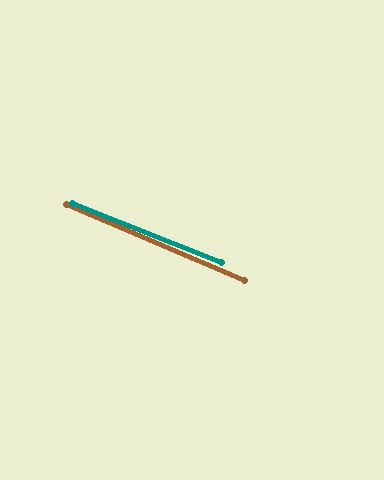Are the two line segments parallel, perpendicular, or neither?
Parallel — their directions differ by only 1.6°.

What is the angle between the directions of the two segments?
Approximately 2 degrees.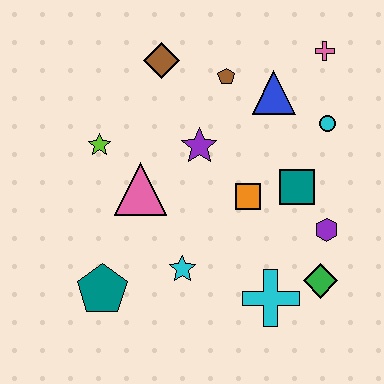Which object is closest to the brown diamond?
The brown pentagon is closest to the brown diamond.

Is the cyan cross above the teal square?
No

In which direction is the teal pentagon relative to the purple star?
The teal pentagon is below the purple star.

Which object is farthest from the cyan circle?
The teal pentagon is farthest from the cyan circle.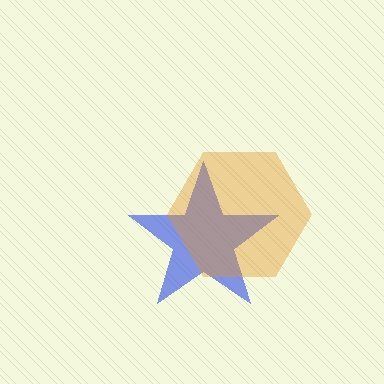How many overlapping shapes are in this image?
There are 2 overlapping shapes in the image.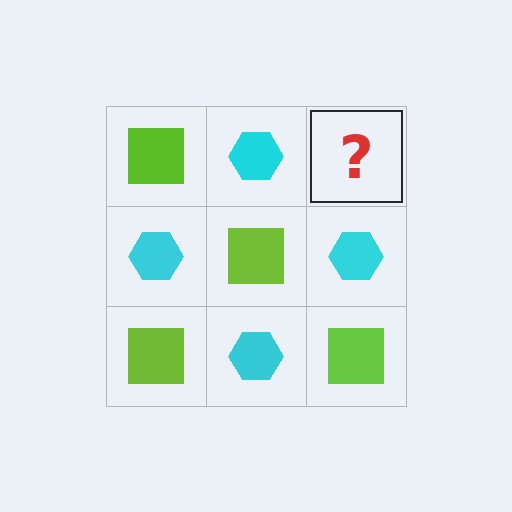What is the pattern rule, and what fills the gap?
The rule is that it alternates lime square and cyan hexagon in a checkerboard pattern. The gap should be filled with a lime square.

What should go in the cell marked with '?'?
The missing cell should contain a lime square.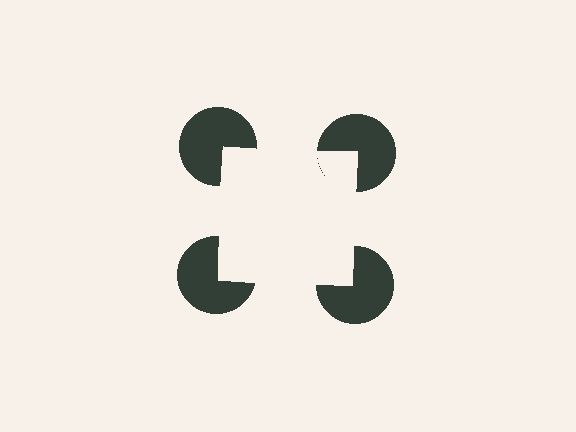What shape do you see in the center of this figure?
An illusory square — its edges are inferred from the aligned wedge cuts in the pac-man discs, not physically drawn.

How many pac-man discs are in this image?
There are 4 — one at each vertex of the illusory square.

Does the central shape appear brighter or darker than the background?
It typically appears slightly brighter than the background, even though no actual brightness change is drawn.